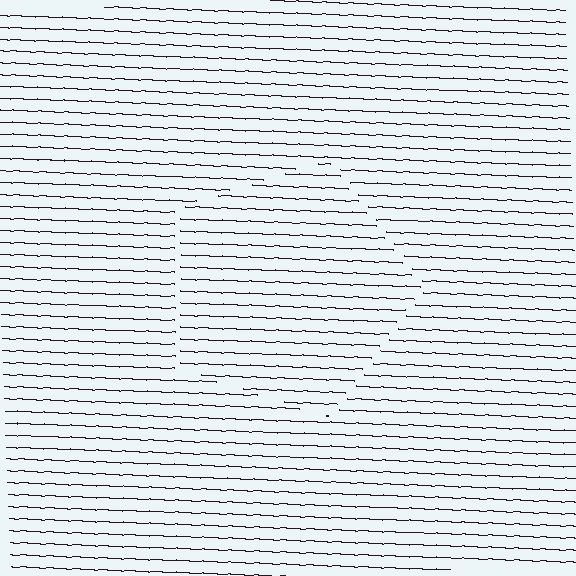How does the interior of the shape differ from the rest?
The interior of the shape contains the same grating, shifted by half a period — the contour is defined by the phase discontinuity where line-ends from the inner and outer gratings abut.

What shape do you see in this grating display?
An illusory pentagon. The interior of the shape contains the same grating, shifted by half a period — the contour is defined by the phase discontinuity where line-ends from the inner and outer gratings abut.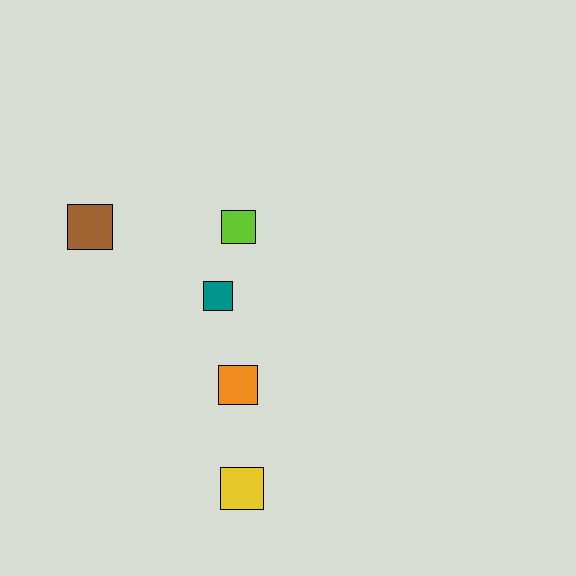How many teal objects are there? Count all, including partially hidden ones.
There is 1 teal object.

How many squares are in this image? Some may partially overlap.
There are 5 squares.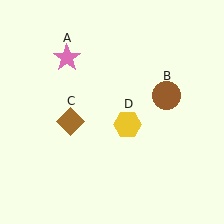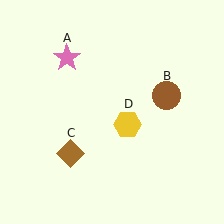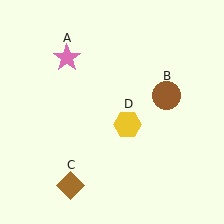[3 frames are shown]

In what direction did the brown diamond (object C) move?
The brown diamond (object C) moved down.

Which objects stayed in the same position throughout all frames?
Pink star (object A) and brown circle (object B) and yellow hexagon (object D) remained stationary.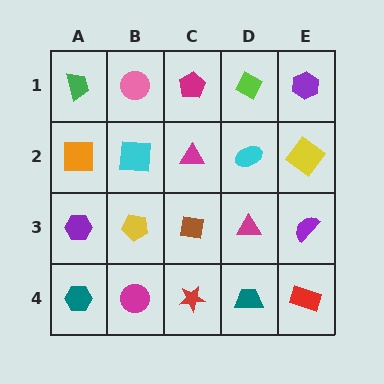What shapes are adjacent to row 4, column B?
A yellow pentagon (row 3, column B), a teal hexagon (row 4, column A), a red star (row 4, column C).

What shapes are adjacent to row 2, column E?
A purple hexagon (row 1, column E), a purple semicircle (row 3, column E), a cyan ellipse (row 2, column D).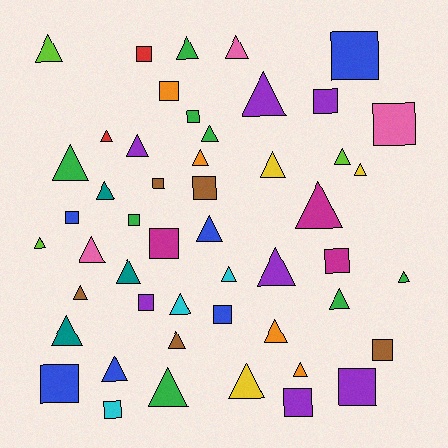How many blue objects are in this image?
There are 6 blue objects.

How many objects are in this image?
There are 50 objects.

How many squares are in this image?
There are 19 squares.